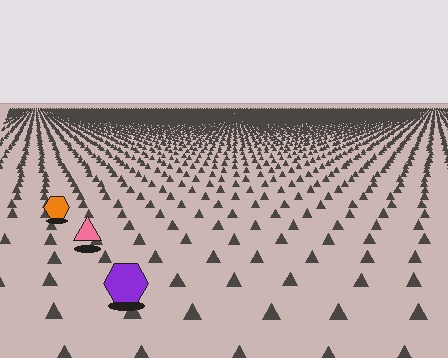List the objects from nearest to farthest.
From nearest to farthest: the purple hexagon, the pink triangle, the orange hexagon.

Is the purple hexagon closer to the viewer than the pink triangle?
Yes. The purple hexagon is closer — you can tell from the texture gradient: the ground texture is coarser near it.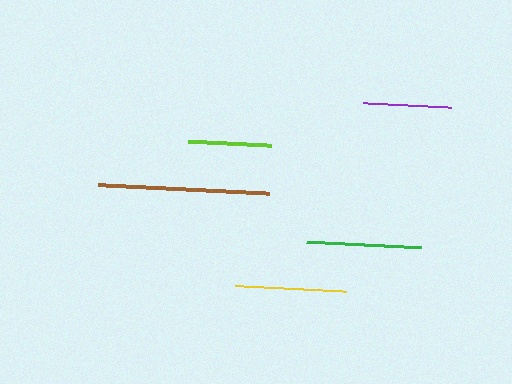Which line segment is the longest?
The brown line is the longest at approximately 171 pixels.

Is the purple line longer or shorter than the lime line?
The purple line is longer than the lime line.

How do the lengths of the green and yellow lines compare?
The green and yellow lines are approximately the same length.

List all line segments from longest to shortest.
From longest to shortest: brown, green, yellow, purple, lime.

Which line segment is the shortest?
The lime line is the shortest at approximately 83 pixels.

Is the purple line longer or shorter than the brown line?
The brown line is longer than the purple line.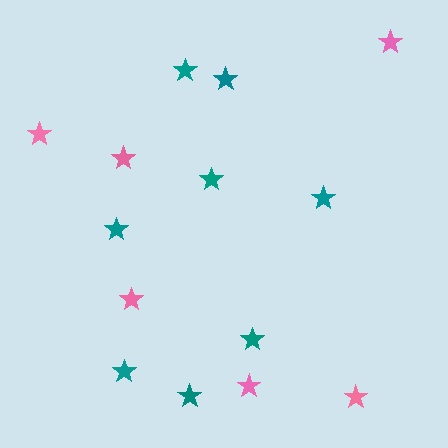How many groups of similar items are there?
There are 2 groups: one group of teal stars (8) and one group of pink stars (6).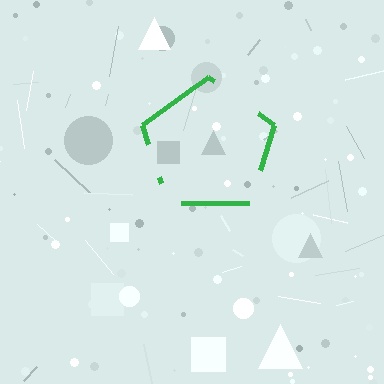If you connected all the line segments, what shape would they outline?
They would outline a pentagon.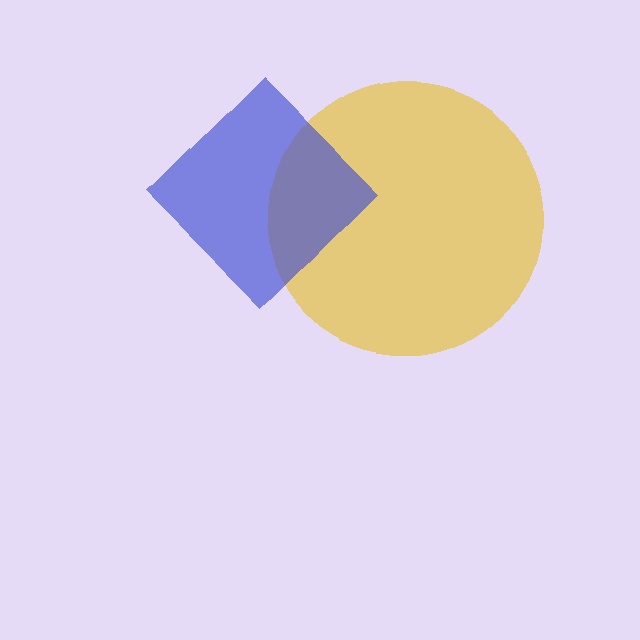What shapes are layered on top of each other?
The layered shapes are: a yellow circle, a blue diamond.